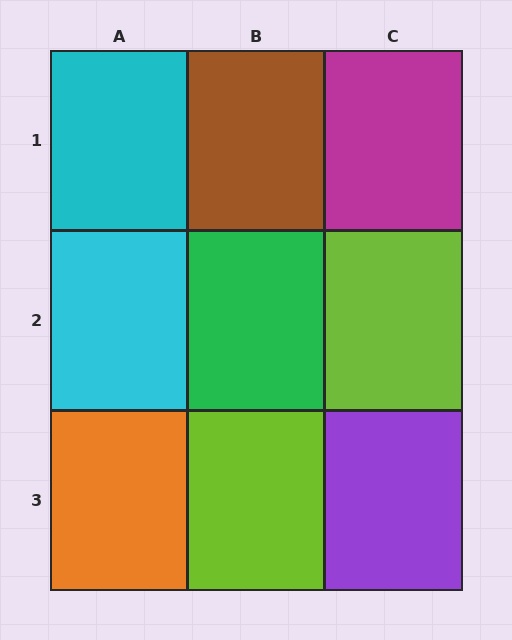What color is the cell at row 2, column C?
Lime.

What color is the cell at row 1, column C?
Magenta.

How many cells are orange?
1 cell is orange.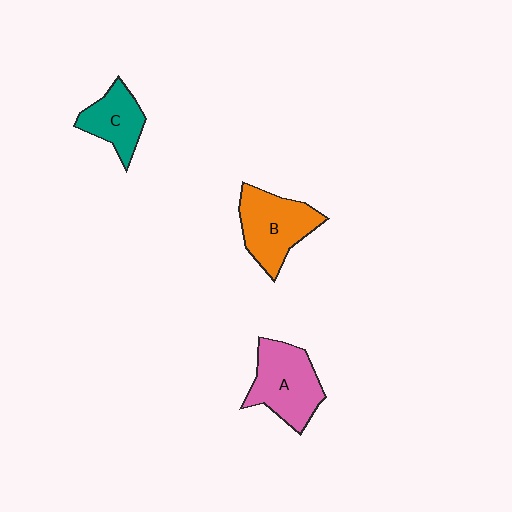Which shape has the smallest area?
Shape C (teal).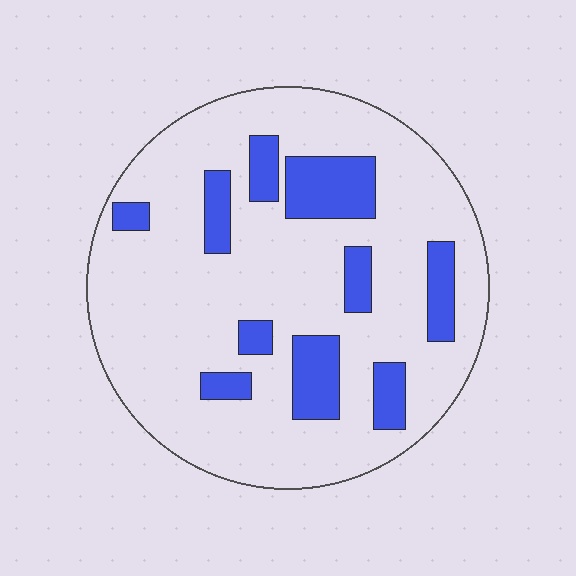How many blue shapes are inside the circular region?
10.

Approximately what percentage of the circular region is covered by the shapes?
Approximately 20%.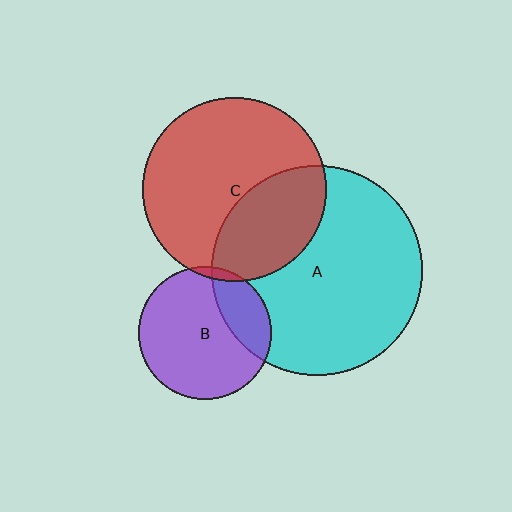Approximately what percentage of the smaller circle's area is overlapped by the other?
Approximately 35%.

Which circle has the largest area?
Circle A (cyan).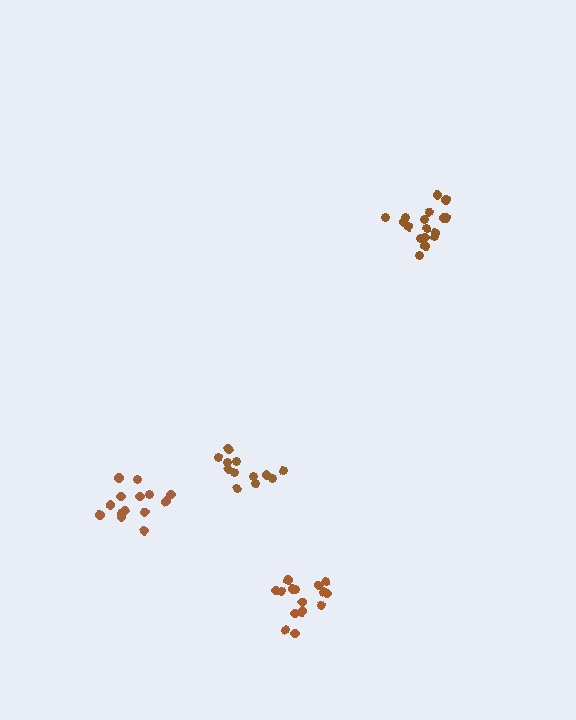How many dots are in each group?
Group 1: 17 dots, Group 2: 12 dots, Group 3: 15 dots, Group 4: 14 dots (58 total).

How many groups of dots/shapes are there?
There are 4 groups.